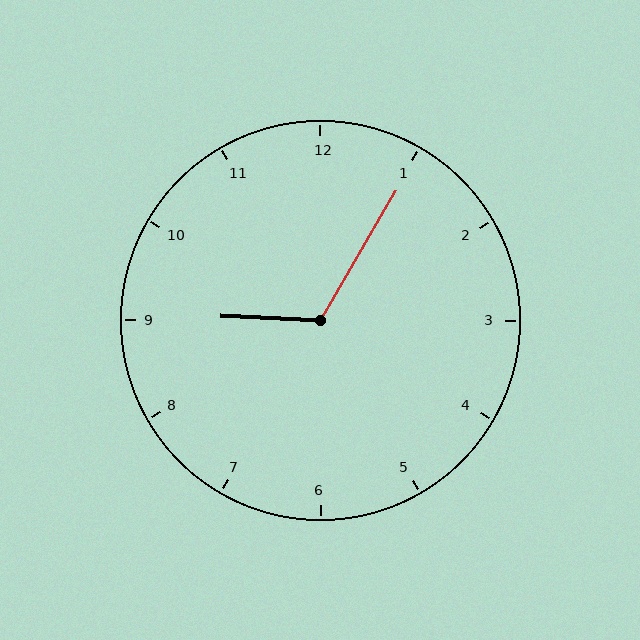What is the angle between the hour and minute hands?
Approximately 118 degrees.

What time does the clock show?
9:05.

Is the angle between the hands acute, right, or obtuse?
It is obtuse.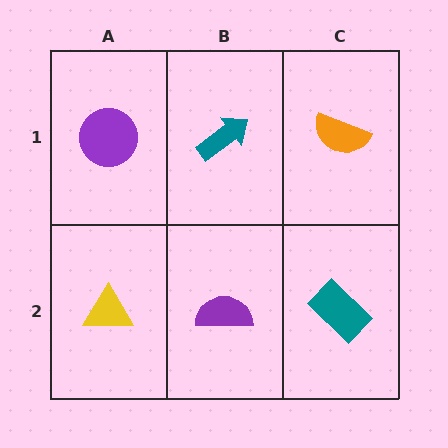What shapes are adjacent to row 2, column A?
A purple circle (row 1, column A), a purple semicircle (row 2, column B).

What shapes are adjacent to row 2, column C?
An orange semicircle (row 1, column C), a purple semicircle (row 2, column B).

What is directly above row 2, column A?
A purple circle.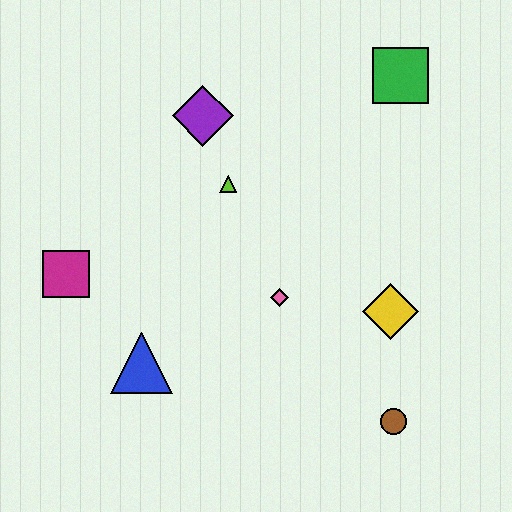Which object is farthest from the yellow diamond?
The magenta square is farthest from the yellow diamond.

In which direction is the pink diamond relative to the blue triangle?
The pink diamond is to the right of the blue triangle.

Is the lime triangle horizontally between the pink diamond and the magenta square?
Yes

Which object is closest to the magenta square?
The blue triangle is closest to the magenta square.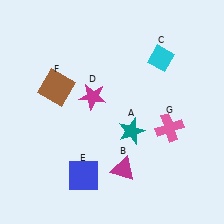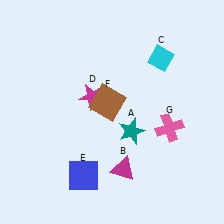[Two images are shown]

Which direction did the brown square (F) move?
The brown square (F) moved right.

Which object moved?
The brown square (F) moved right.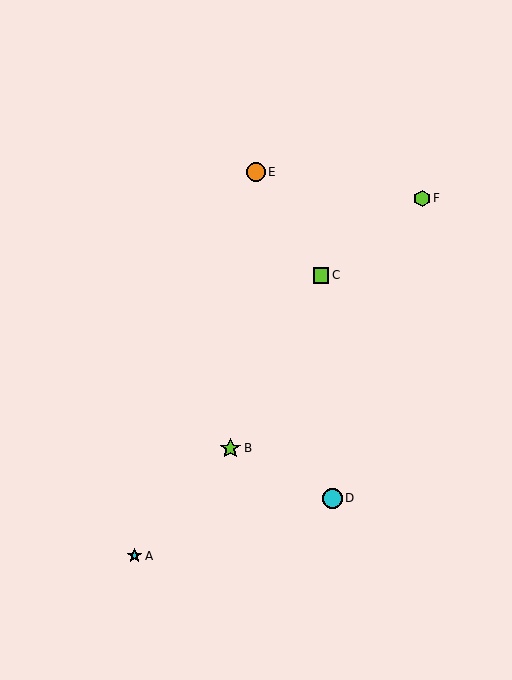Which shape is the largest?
The lime star (labeled B) is the largest.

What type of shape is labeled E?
Shape E is an orange circle.